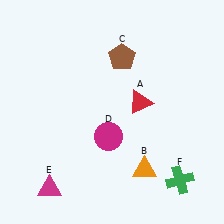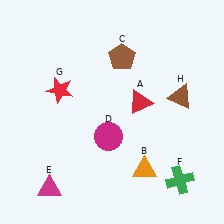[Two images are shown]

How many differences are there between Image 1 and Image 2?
There are 2 differences between the two images.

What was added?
A red star (G), a brown triangle (H) were added in Image 2.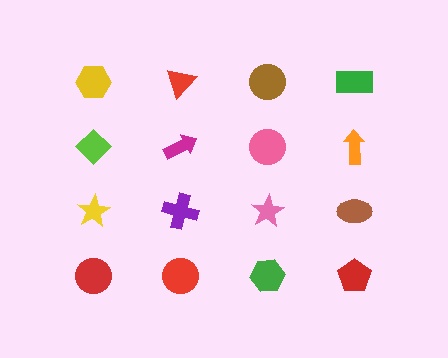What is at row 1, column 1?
A yellow hexagon.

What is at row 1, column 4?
A green rectangle.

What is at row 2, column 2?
A magenta arrow.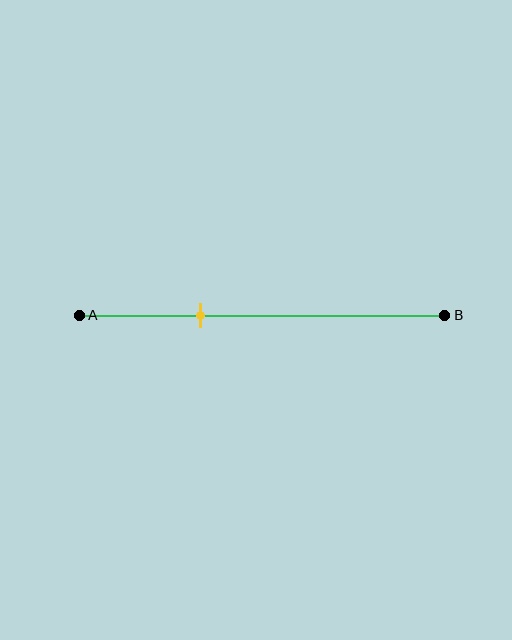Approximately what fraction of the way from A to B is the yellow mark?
The yellow mark is approximately 35% of the way from A to B.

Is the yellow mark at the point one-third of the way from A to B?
Yes, the mark is approximately at the one-third point.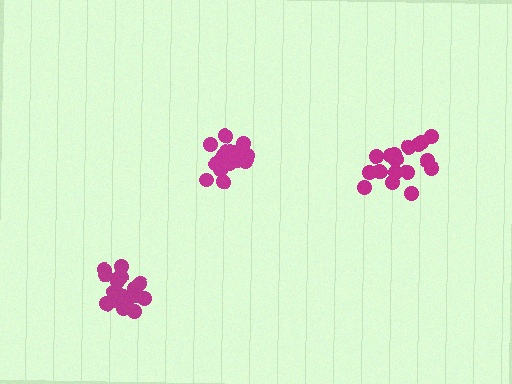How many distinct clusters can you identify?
There are 3 distinct clusters.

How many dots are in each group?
Group 1: 18 dots, Group 2: 20 dots, Group 3: 20 dots (58 total).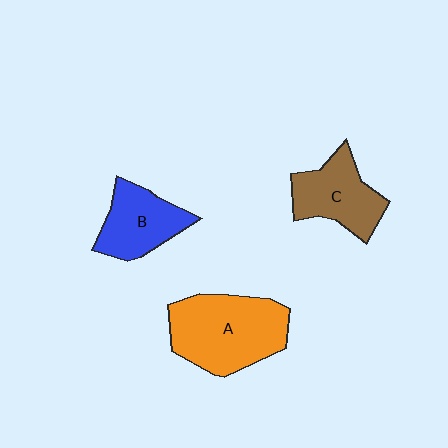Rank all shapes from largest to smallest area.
From largest to smallest: A (orange), C (brown), B (blue).